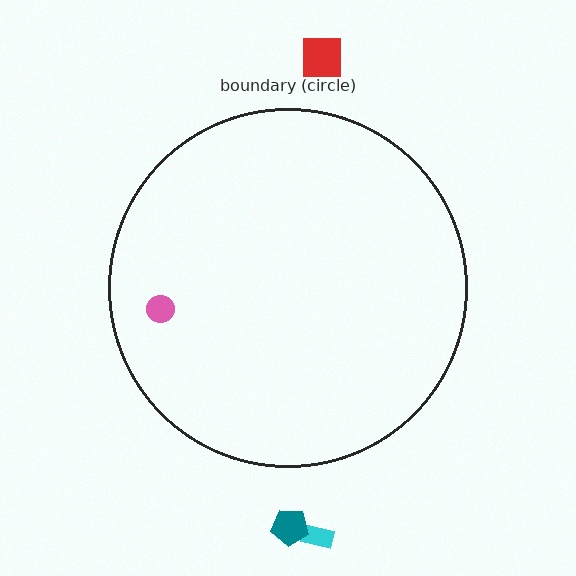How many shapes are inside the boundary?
1 inside, 3 outside.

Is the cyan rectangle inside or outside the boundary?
Outside.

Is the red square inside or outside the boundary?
Outside.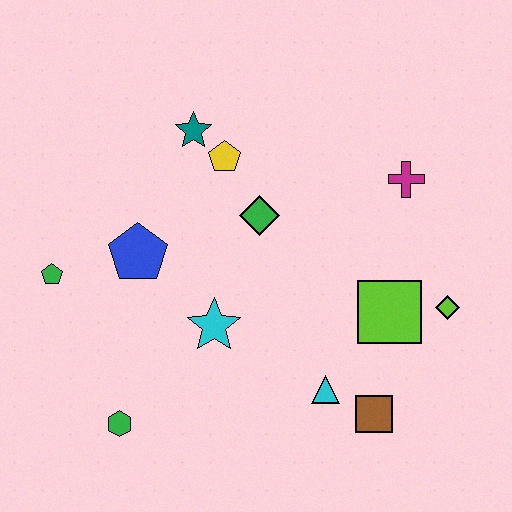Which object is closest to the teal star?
The yellow pentagon is closest to the teal star.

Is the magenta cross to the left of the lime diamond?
Yes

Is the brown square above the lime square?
No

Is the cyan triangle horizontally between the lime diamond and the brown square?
No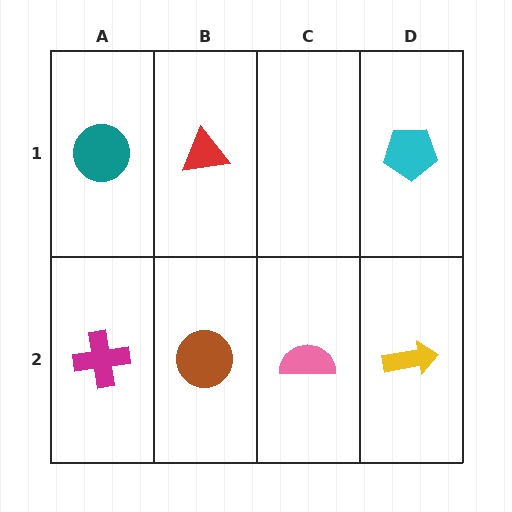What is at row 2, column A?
A magenta cross.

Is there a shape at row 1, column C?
No, that cell is empty.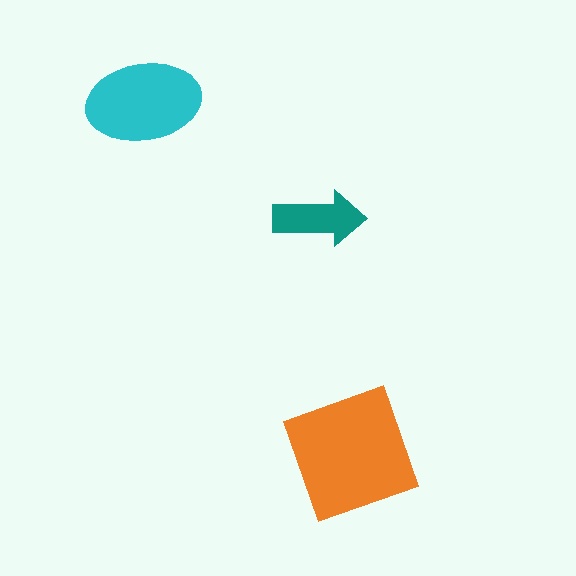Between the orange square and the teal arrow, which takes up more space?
The orange square.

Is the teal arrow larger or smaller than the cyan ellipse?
Smaller.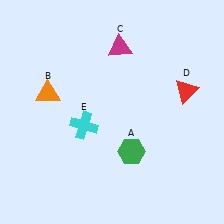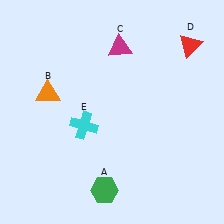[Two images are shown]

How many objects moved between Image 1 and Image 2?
2 objects moved between the two images.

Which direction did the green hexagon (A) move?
The green hexagon (A) moved down.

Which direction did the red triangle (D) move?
The red triangle (D) moved up.